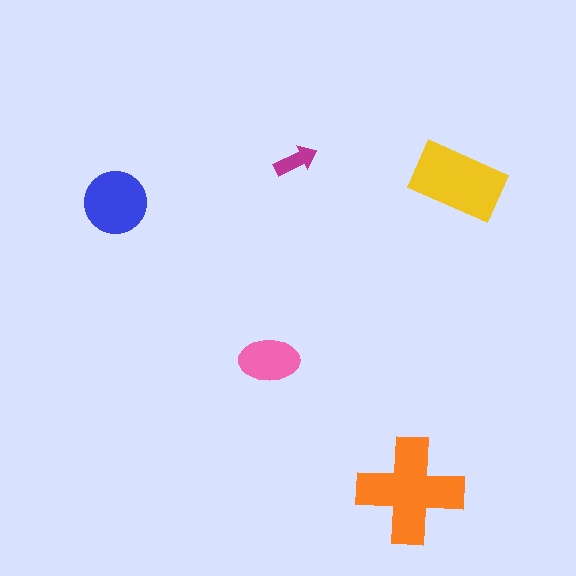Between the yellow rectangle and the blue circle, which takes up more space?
The yellow rectangle.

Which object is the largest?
The orange cross.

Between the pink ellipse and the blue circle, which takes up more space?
The blue circle.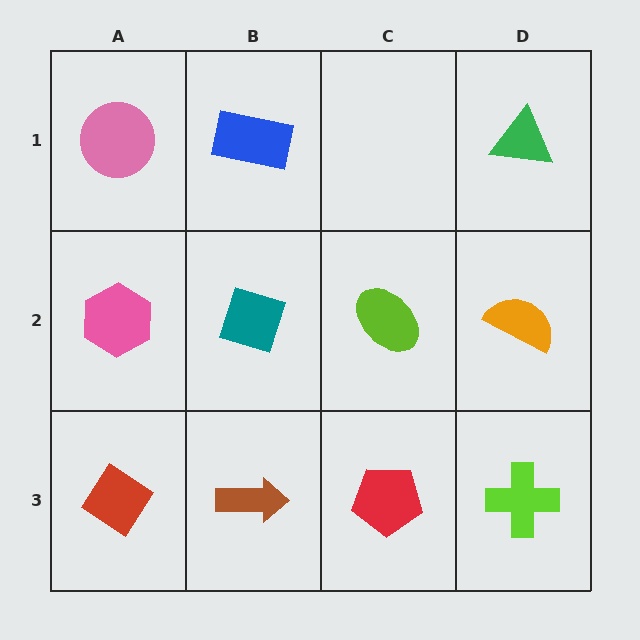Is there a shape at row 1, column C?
No, that cell is empty.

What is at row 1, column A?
A pink circle.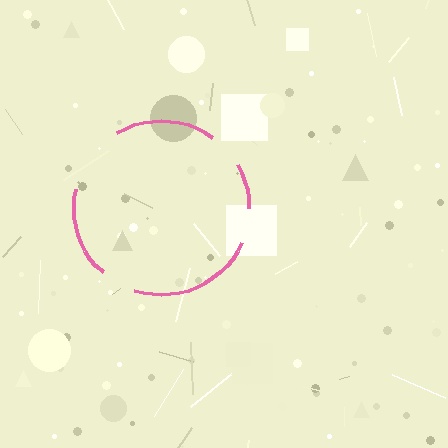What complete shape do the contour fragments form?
The contour fragments form a circle.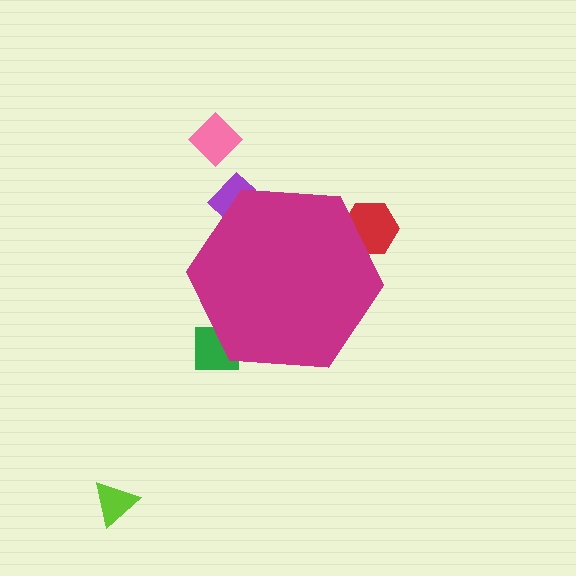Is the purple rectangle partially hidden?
Yes, the purple rectangle is partially hidden behind the magenta hexagon.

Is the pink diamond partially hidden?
No, the pink diamond is fully visible.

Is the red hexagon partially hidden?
Yes, the red hexagon is partially hidden behind the magenta hexagon.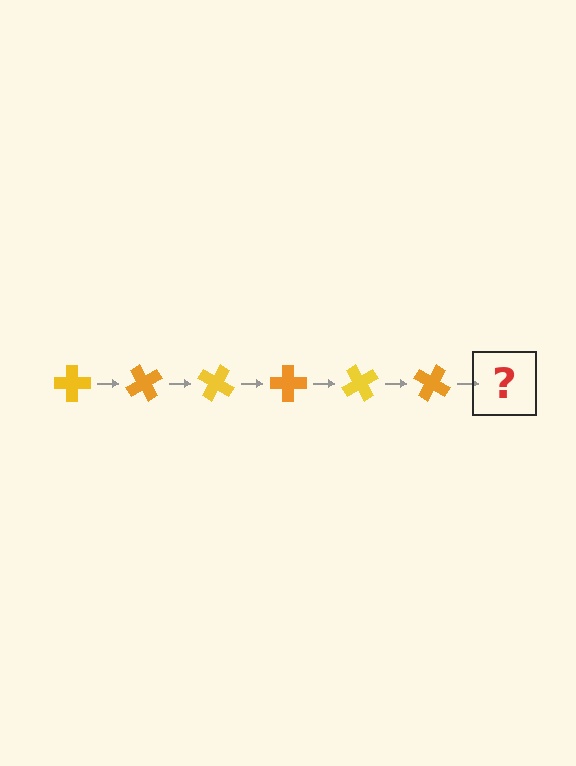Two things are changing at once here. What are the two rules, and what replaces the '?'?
The two rules are that it rotates 60 degrees each step and the color cycles through yellow and orange. The '?' should be a yellow cross, rotated 360 degrees from the start.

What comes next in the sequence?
The next element should be a yellow cross, rotated 360 degrees from the start.